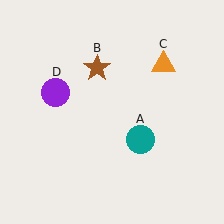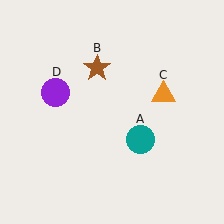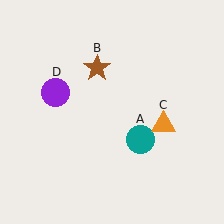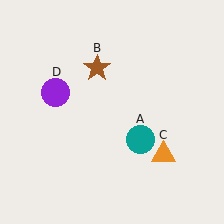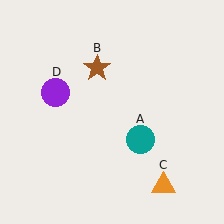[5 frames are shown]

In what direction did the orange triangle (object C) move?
The orange triangle (object C) moved down.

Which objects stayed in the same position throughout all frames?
Teal circle (object A) and brown star (object B) and purple circle (object D) remained stationary.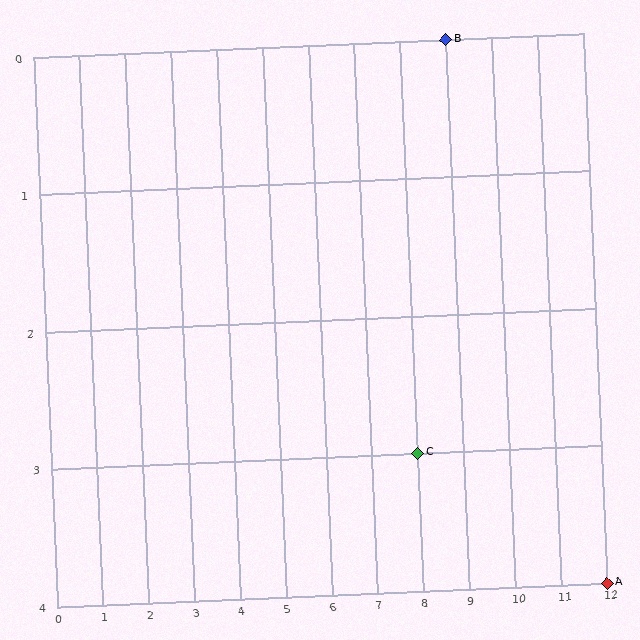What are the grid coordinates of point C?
Point C is at grid coordinates (8, 3).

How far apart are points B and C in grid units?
Points B and C are 1 column and 3 rows apart (about 3.2 grid units diagonally).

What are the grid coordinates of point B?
Point B is at grid coordinates (9, 0).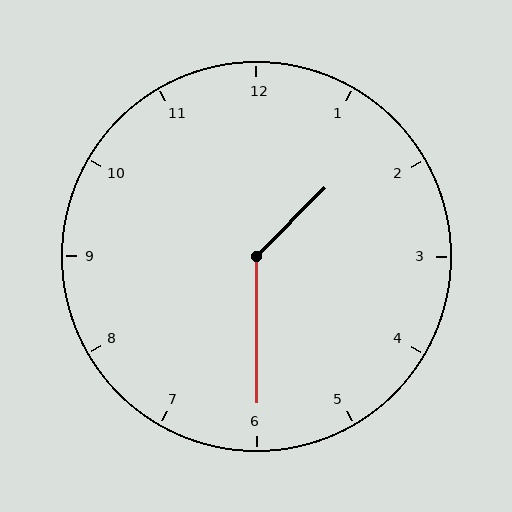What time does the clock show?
1:30.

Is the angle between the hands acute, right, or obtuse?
It is obtuse.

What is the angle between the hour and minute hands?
Approximately 135 degrees.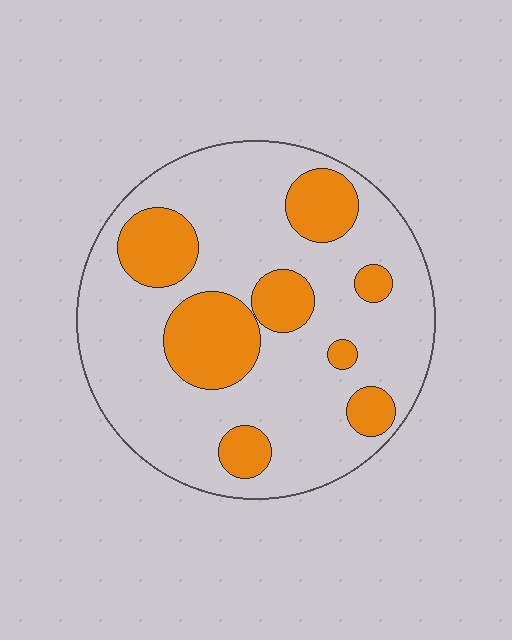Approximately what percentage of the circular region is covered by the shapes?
Approximately 25%.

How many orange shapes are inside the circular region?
8.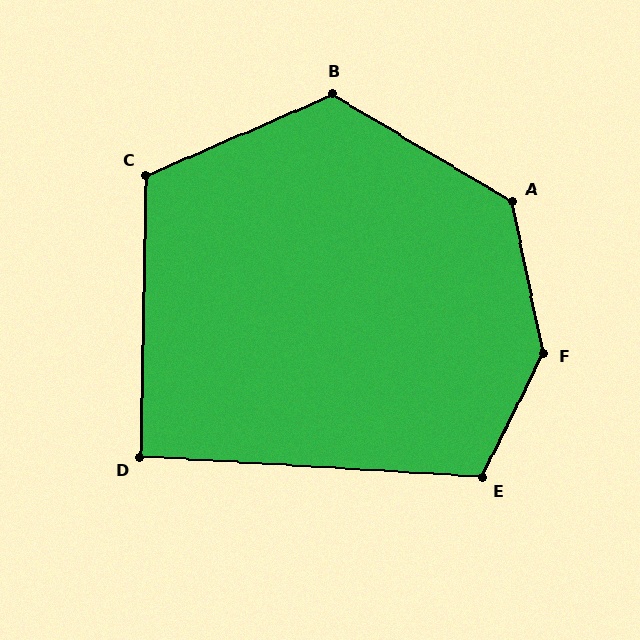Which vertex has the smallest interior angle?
D, at approximately 92 degrees.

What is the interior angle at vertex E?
Approximately 113 degrees (obtuse).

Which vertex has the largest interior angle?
F, at approximately 142 degrees.